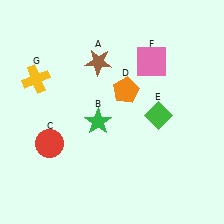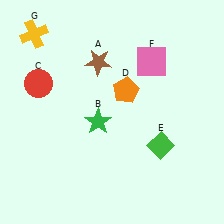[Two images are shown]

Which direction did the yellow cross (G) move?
The yellow cross (G) moved up.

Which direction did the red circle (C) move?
The red circle (C) moved up.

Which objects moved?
The objects that moved are: the red circle (C), the green diamond (E), the yellow cross (G).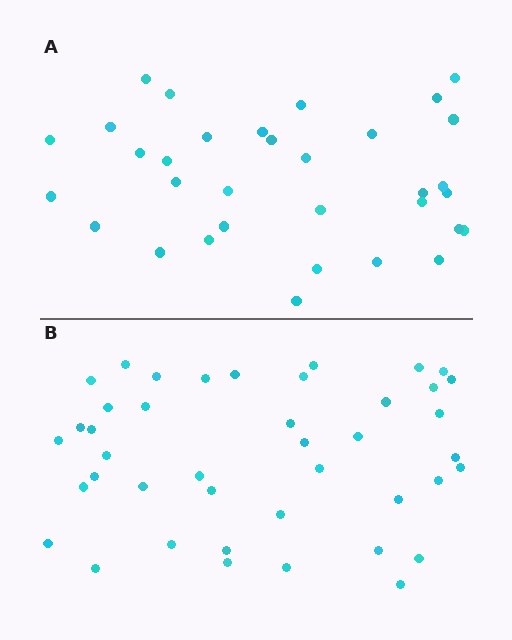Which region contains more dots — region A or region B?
Region B (the bottom region) has more dots.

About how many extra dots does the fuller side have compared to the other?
Region B has roughly 8 or so more dots than region A.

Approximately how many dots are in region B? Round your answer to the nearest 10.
About 40 dots. (The exact count is 42, which rounds to 40.)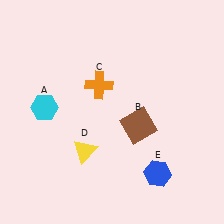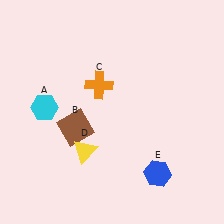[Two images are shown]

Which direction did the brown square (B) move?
The brown square (B) moved left.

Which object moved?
The brown square (B) moved left.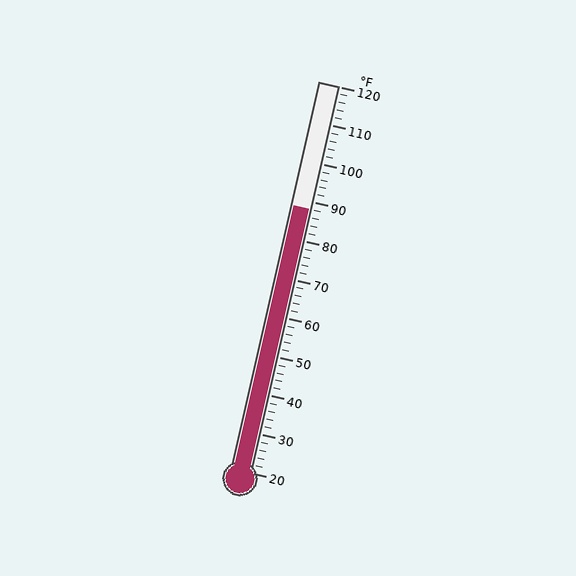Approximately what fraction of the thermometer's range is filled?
The thermometer is filled to approximately 70% of its range.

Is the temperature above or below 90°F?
The temperature is below 90°F.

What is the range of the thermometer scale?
The thermometer scale ranges from 20°F to 120°F.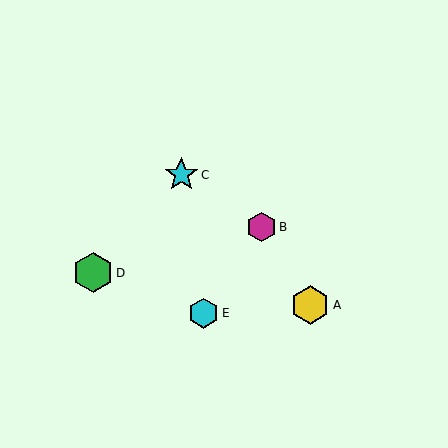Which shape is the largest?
The green hexagon (labeled D) is the largest.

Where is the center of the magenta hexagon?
The center of the magenta hexagon is at (261, 227).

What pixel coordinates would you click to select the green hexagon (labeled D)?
Click at (93, 273) to select the green hexagon D.